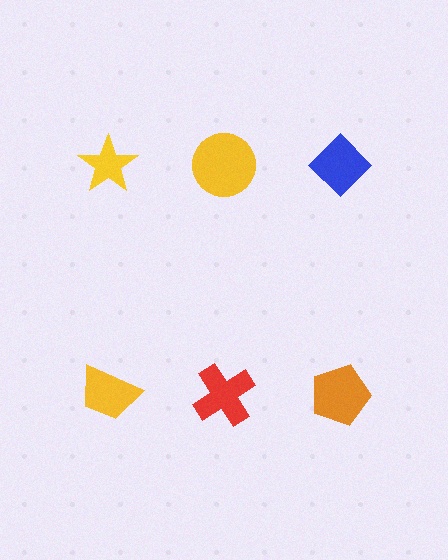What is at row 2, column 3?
An orange pentagon.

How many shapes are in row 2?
3 shapes.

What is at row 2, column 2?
A red cross.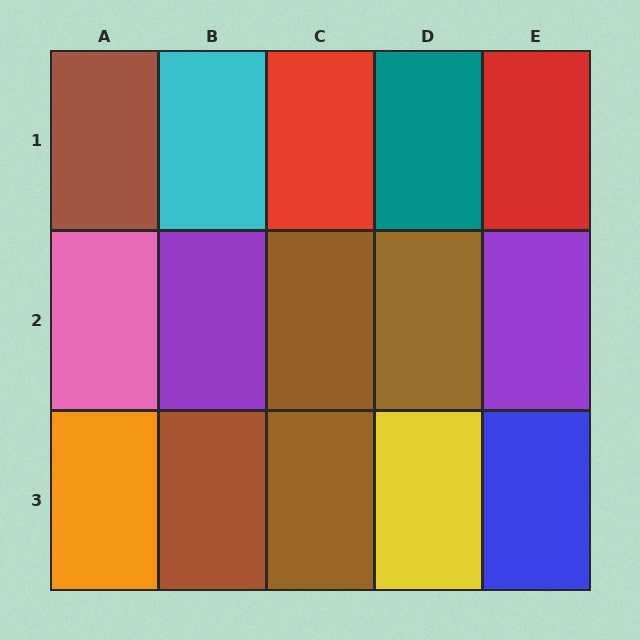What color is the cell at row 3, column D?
Yellow.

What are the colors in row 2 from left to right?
Pink, purple, brown, brown, purple.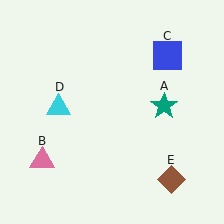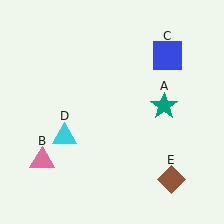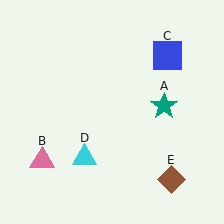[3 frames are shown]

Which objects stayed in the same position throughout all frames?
Teal star (object A) and pink triangle (object B) and blue square (object C) and brown diamond (object E) remained stationary.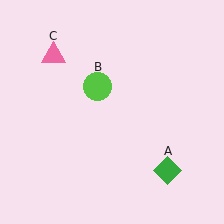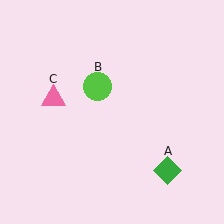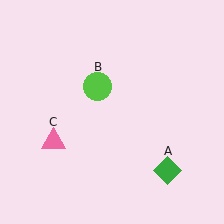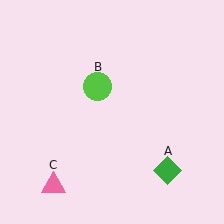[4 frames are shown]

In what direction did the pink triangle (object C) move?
The pink triangle (object C) moved down.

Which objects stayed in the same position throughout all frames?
Green diamond (object A) and lime circle (object B) remained stationary.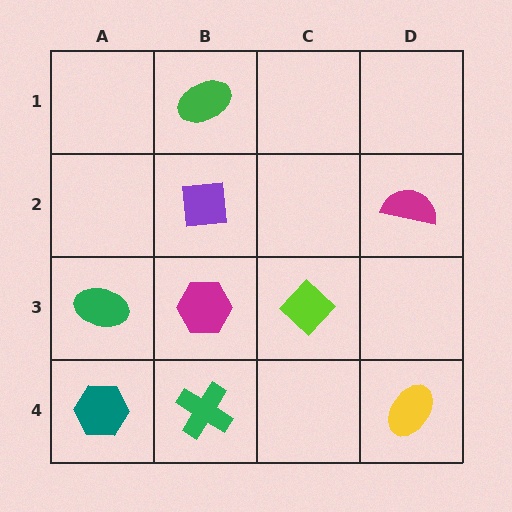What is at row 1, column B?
A green ellipse.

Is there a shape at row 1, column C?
No, that cell is empty.